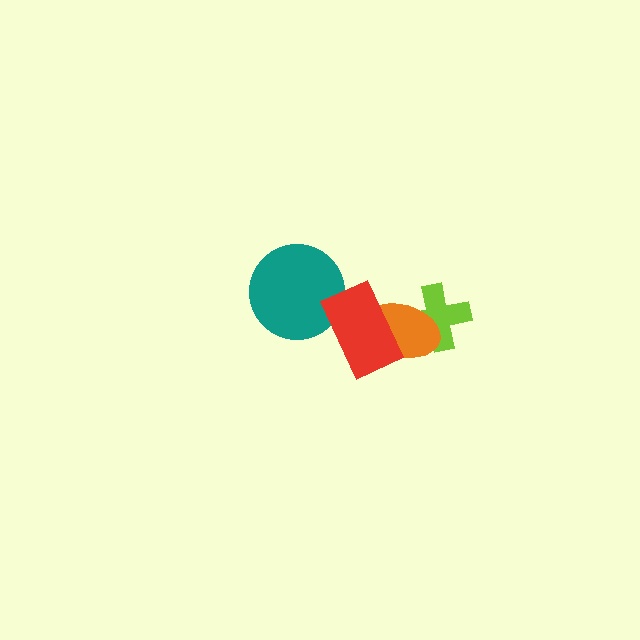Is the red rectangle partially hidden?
No, no other shape covers it.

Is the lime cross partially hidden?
Yes, it is partially covered by another shape.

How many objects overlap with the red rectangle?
2 objects overlap with the red rectangle.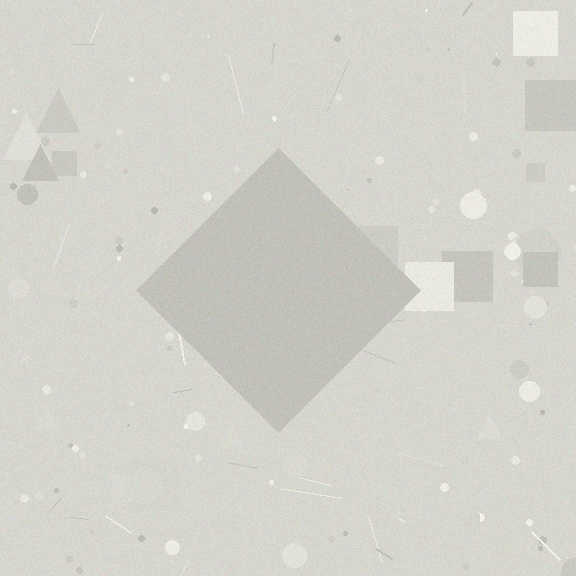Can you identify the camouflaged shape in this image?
The camouflaged shape is a diamond.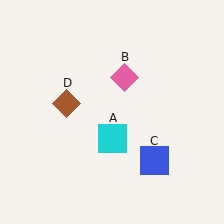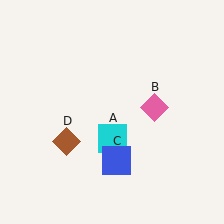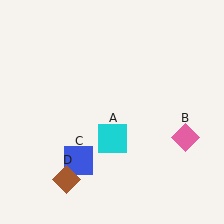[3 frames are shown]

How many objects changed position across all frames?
3 objects changed position: pink diamond (object B), blue square (object C), brown diamond (object D).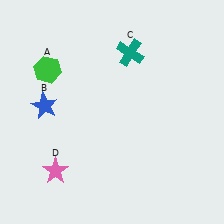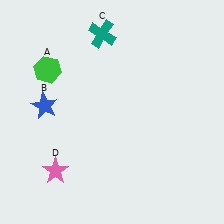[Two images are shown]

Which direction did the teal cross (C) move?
The teal cross (C) moved left.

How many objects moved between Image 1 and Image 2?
1 object moved between the two images.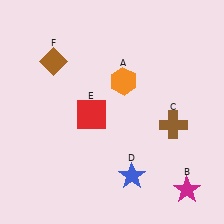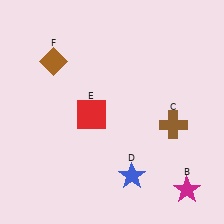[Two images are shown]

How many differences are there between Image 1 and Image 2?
There is 1 difference between the two images.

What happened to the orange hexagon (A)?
The orange hexagon (A) was removed in Image 2. It was in the top-right area of Image 1.